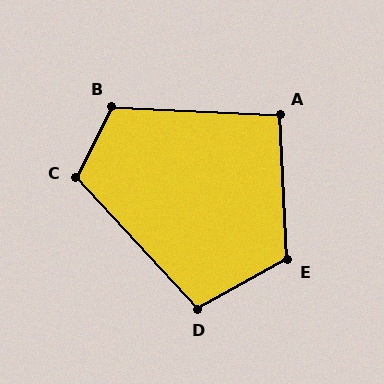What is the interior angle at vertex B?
Approximately 114 degrees (obtuse).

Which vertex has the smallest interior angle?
A, at approximately 96 degrees.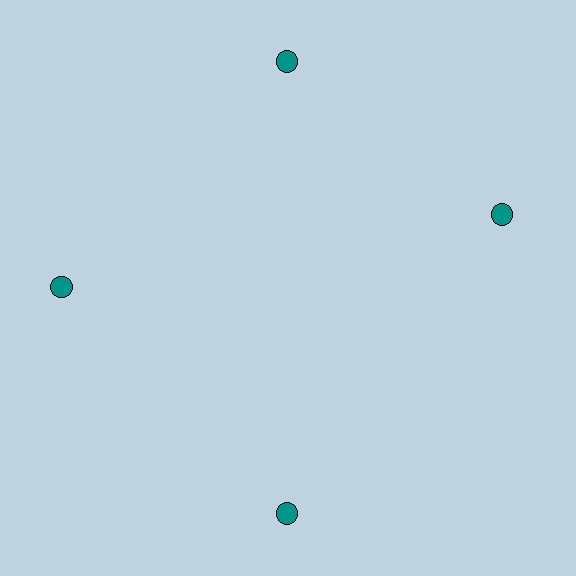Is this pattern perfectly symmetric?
No. The 4 teal circles are arranged in a ring, but one element near the 3 o'clock position is rotated out of alignment along the ring, breaking the 4-fold rotational symmetry.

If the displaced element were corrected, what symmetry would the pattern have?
It would have 4-fold rotational symmetry — the pattern would map onto itself every 90 degrees.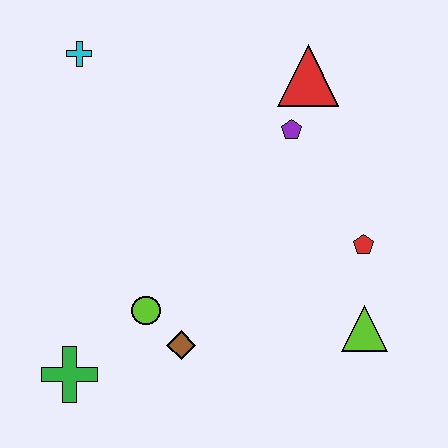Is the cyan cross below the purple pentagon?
No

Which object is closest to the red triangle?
The purple pentagon is closest to the red triangle.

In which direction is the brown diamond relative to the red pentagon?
The brown diamond is to the left of the red pentagon.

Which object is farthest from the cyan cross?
The lime triangle is farthest from the cyan cross.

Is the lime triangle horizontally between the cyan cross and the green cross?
No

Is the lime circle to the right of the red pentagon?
No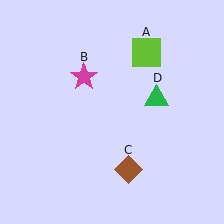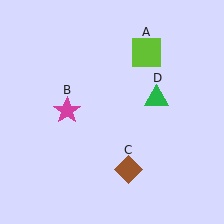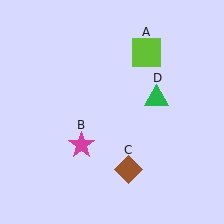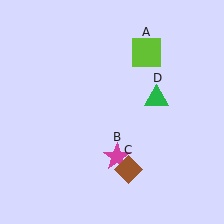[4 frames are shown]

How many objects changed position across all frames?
1 object changed position: magenta star (object B).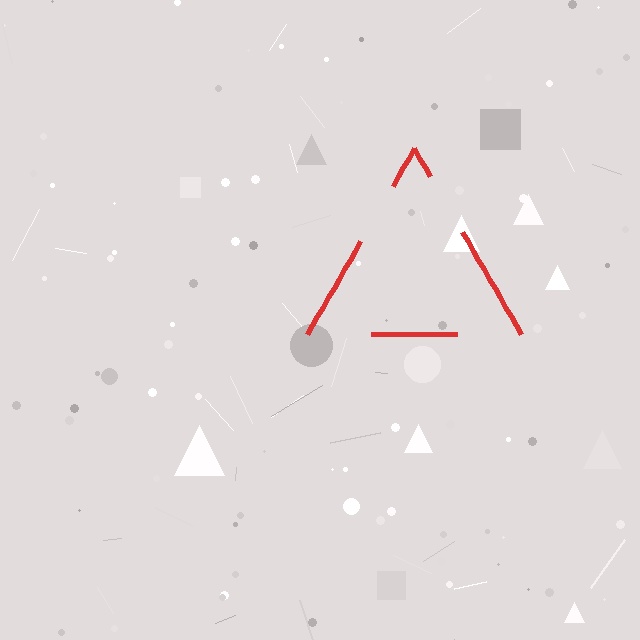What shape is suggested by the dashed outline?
The dashed outline suggests a triangle.